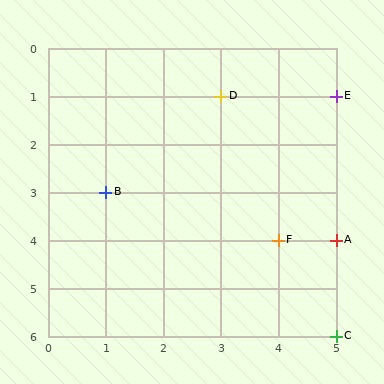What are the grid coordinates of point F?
Point F is at grid coordinates (4, 4).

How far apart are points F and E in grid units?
Points F and E are 1 column and 3 rows apart (about 3.2 grid units diagonally).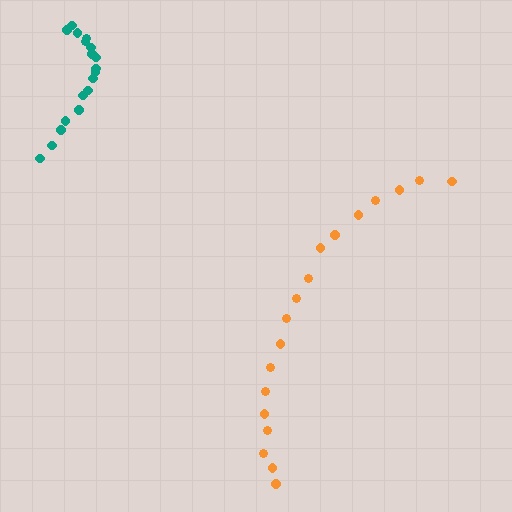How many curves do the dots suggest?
There are 2 distinct paths.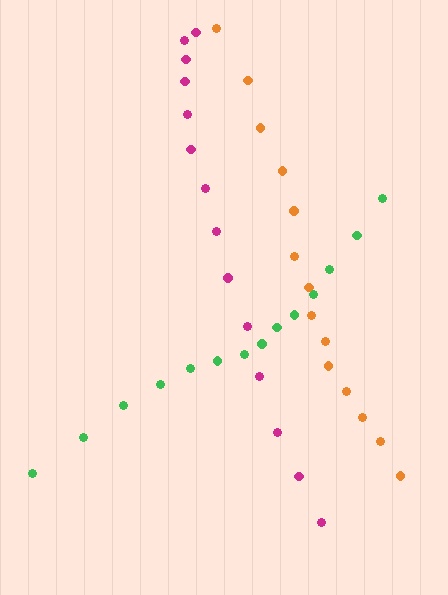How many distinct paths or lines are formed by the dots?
There are 3 distinct paths.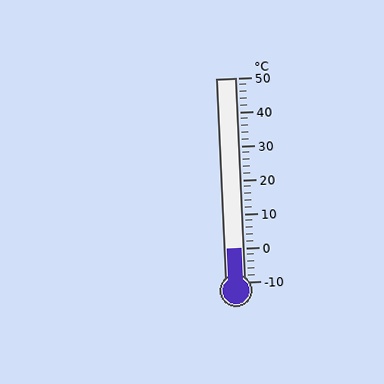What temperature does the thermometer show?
The thermometer shows approximately 0°C.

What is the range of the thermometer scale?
The thermometer scale ranges from -10°C to 50°C.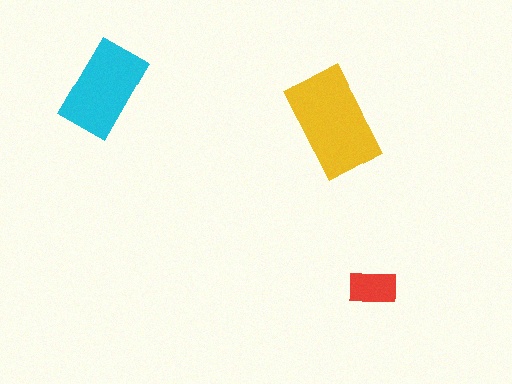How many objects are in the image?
There are 3 objects in the image.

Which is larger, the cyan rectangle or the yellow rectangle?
The yellow one.